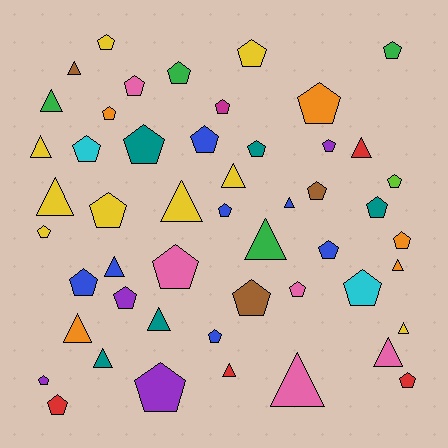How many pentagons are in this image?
There are 32 pentagons.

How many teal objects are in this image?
There are 5 teal objects.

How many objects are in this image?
There are 50 objects.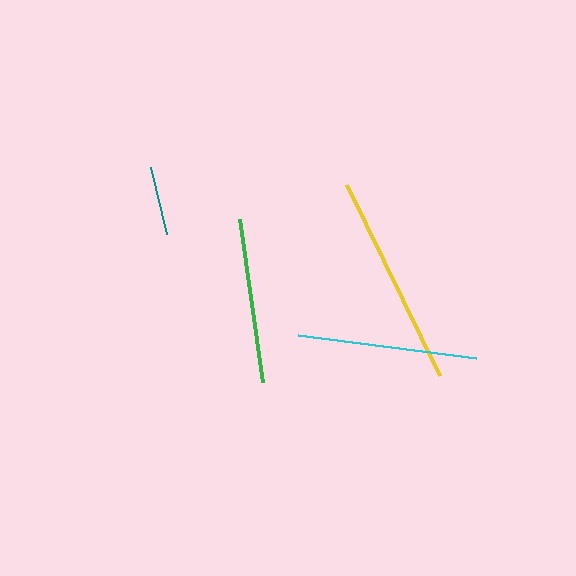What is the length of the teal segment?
The teal segment is approximately 69 pixels long.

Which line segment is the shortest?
The teal line is the shortest at approximately 69 pixels.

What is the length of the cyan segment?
The cyan segment is approximately 179 pixels long.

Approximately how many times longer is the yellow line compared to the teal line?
The yellow line is approximately 3.1 times the length of the teal line.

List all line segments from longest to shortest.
From longest to shortest: yellow, cyan, green, teal.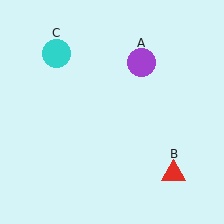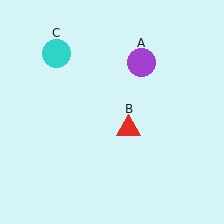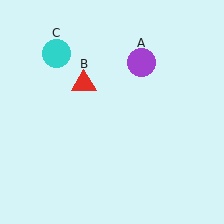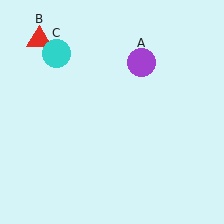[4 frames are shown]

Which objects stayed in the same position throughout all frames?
Purple circle (object A) and cyan circle (object C) remained stationary.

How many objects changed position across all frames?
1 object changed position: red triangle (object B).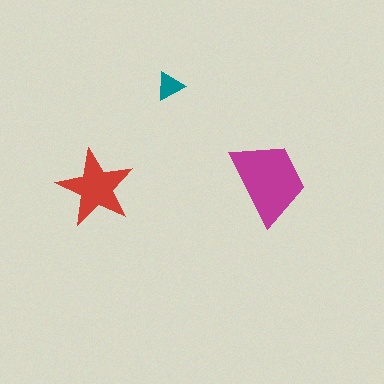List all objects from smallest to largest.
The teal triangle, the red star, the magenta trapezoid.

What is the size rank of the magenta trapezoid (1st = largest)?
1st.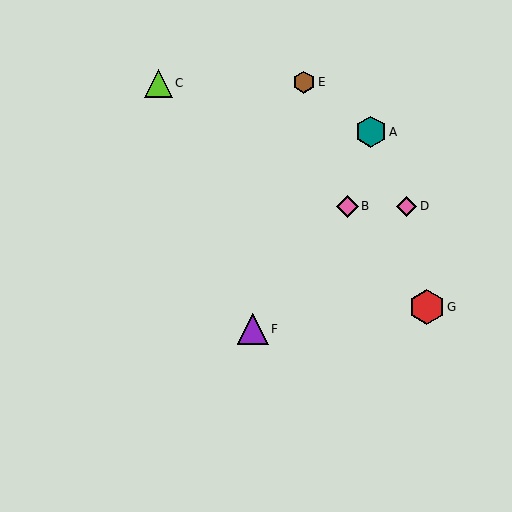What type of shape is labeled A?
Shape A is a teal hexagon.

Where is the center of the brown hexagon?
The center of the brown hexagon is at (304, 82).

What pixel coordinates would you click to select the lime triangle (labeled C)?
Click at (158, 83) to select the lime triangle C.